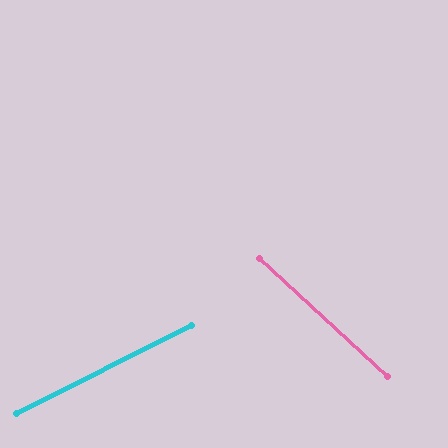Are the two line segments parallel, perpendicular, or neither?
Neither parallel nor perpendicular — they differ by about 69°.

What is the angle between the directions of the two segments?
Approximately 69 degrees.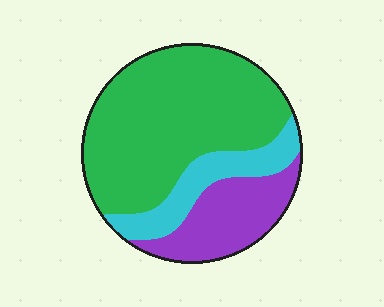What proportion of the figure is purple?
Purple takes up between a sixth and a third of the figure.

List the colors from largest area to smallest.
From largest to smallest: green, purple, cyan.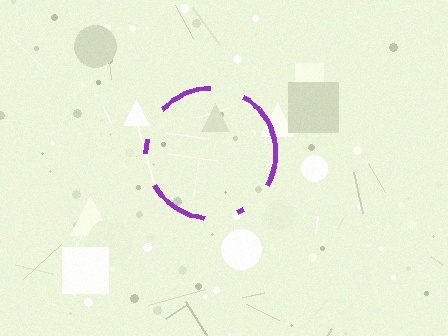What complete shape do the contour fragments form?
The contour fragments form a circle.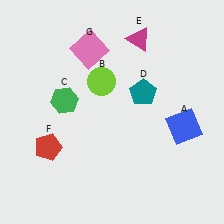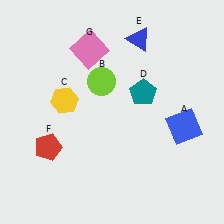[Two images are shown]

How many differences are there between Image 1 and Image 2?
There are 2 differences between the two images.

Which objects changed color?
C changed from green to yellow. E changed from magenta to blue.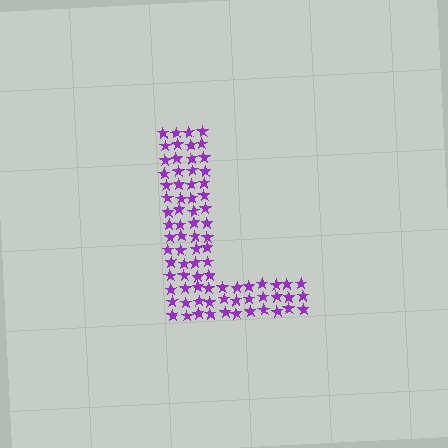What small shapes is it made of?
It is made of small stars.